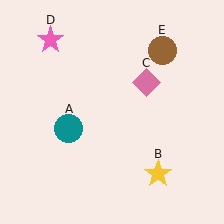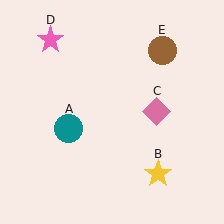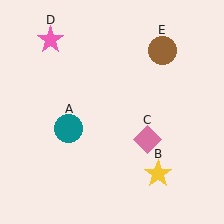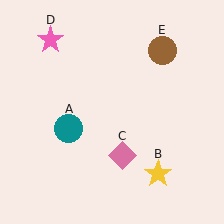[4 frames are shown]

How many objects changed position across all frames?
1 object changed position: pink diamond (object C).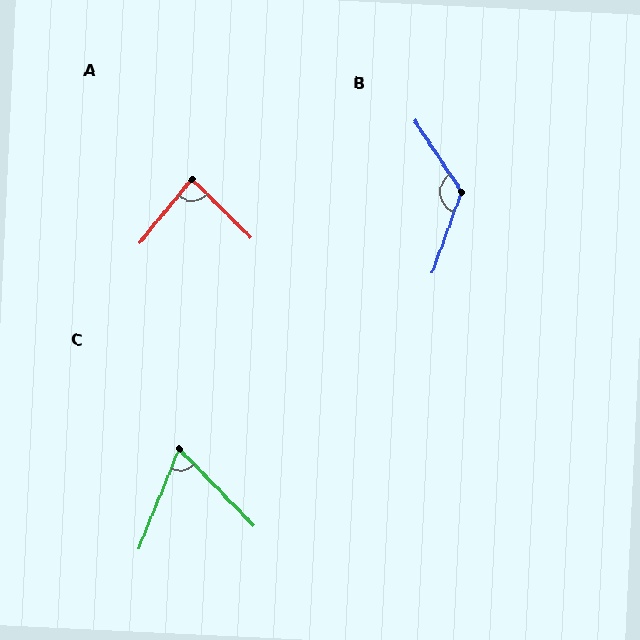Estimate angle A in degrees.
Approximately 85 degrees.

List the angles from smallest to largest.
C (66°), A (85°), B (127°).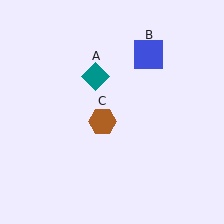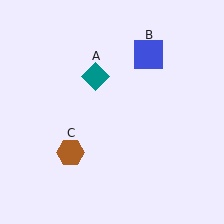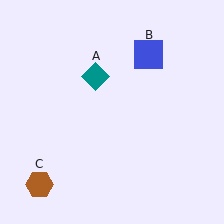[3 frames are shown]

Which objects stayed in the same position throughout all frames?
Teal diamond (object A) and blue square (object B) remained stationary.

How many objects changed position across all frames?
1 object changed position: brown hexagon (object C).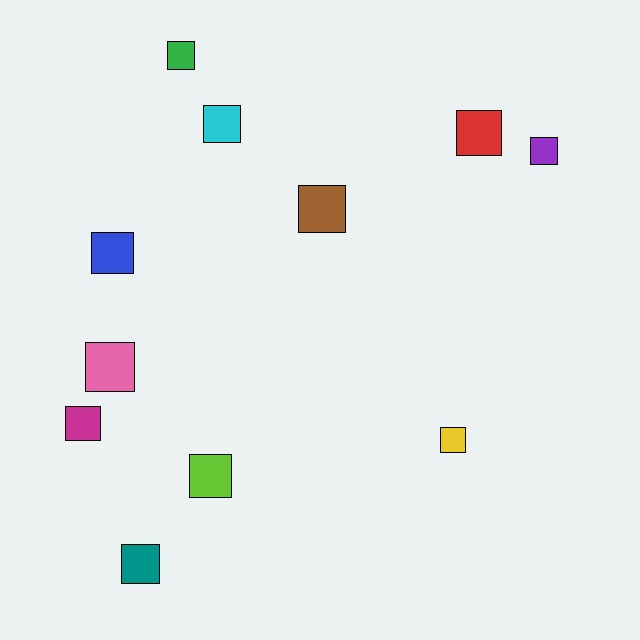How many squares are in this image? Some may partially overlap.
There are 11 squares.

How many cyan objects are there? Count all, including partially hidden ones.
There is 1 cyan object.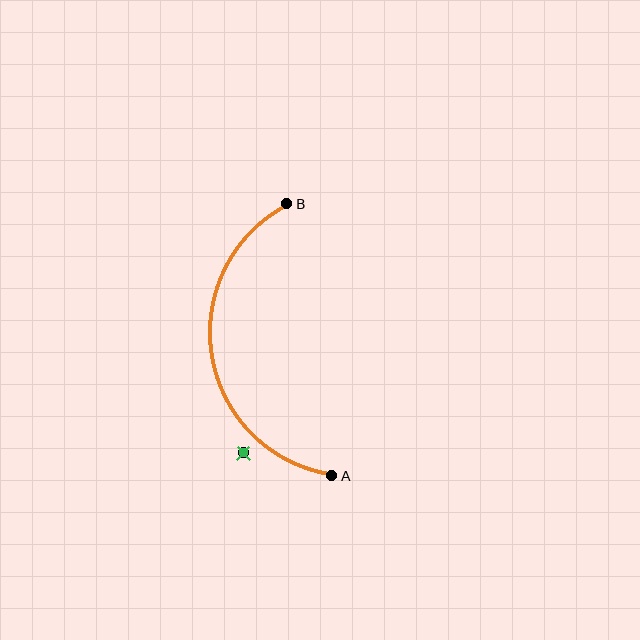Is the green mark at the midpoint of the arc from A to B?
No — the green mark does not lie on the arc at all. It sits slightly outside the curve.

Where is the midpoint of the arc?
The arc midpoint is the point on the curve farthest from the straight line joining A and B. It sits to the left of that line.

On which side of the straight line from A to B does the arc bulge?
The arc bulges to the left of the straight line connecting A and B.